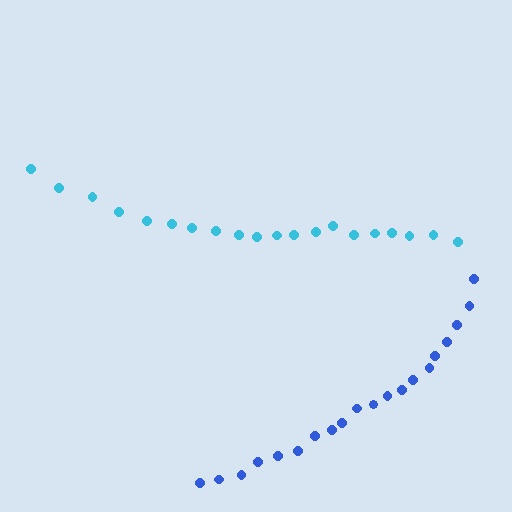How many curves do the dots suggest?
There are 2 distinct paths.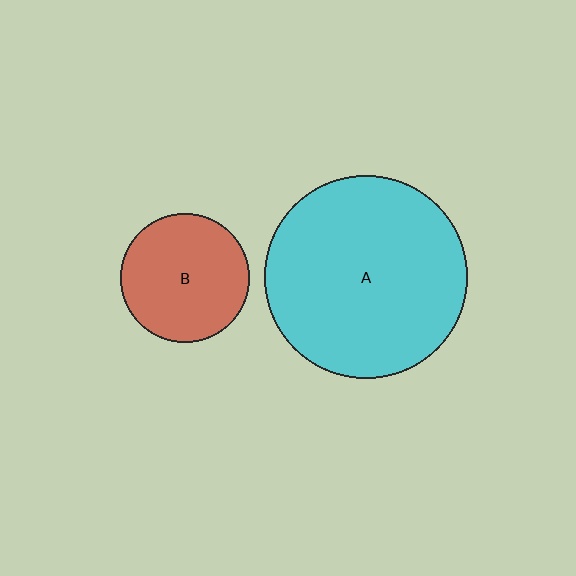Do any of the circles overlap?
No, none of the circles overlap.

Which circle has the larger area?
Circle A (cyan).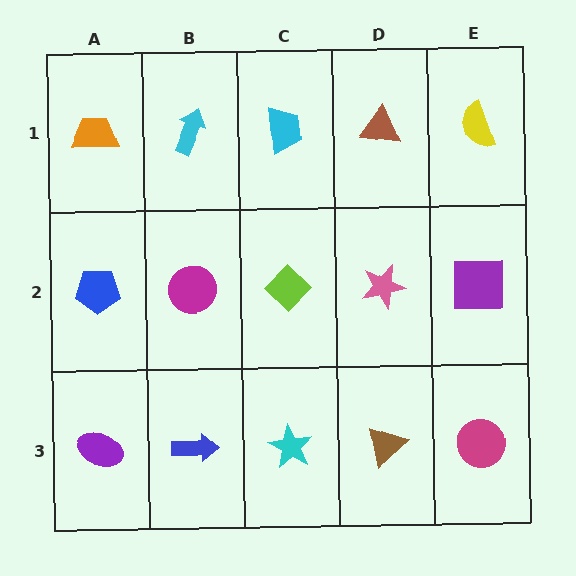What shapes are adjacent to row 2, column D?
A brown triangle (row 1, column D), a brown triangle (row 3, column D), a lime diamond (row 2, column C), a purple square (row 2, column E).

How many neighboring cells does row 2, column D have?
4.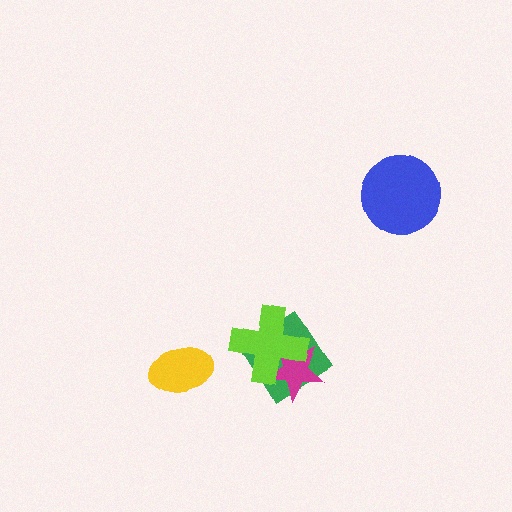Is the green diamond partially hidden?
Yes, it is partially covered by another shape.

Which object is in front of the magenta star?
The lime cross is in front of the magenta star.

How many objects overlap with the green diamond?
2 objects overlap with the green diamond.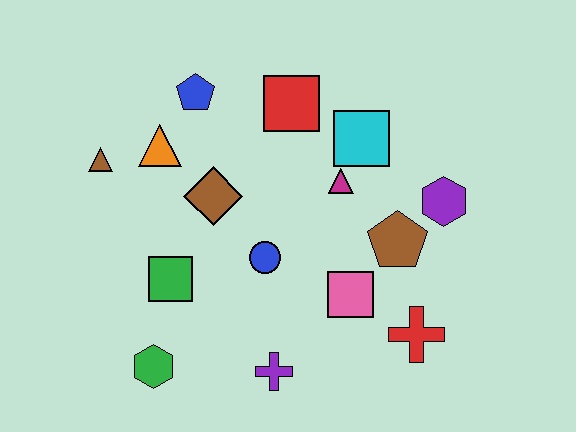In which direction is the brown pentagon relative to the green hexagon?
The brown pentagon is to the right of the green hexagon.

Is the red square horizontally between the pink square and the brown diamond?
Yes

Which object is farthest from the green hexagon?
The purple hexagon is farthest from the green hexagon.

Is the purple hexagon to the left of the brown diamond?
No